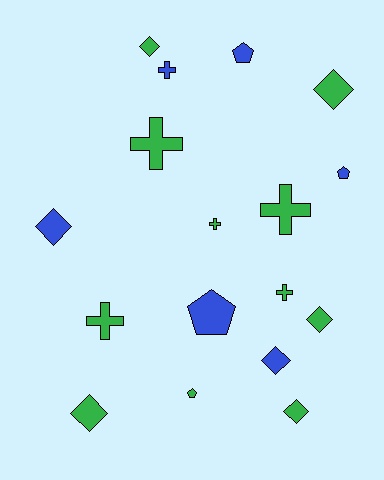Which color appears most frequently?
Green, with 11 objects.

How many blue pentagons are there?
There are 3 blue pentagons.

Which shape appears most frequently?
Diamond, with 7 objects.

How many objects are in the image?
There are 17 objects.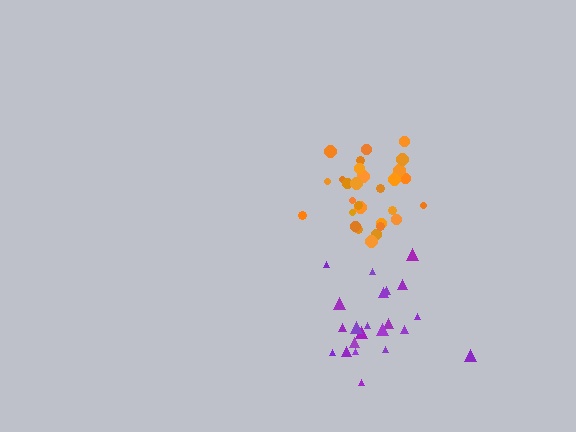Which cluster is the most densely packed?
Orange.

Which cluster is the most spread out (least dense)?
Purple.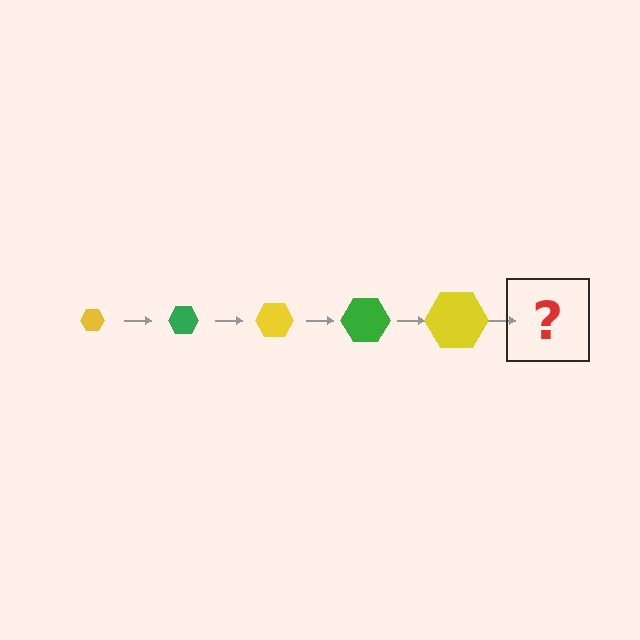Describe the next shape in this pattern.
It should be a green hexagon, larger than the previous one.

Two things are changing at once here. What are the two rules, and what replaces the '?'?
The two rules are that the hexagon grows larger each step and the color cycles through yellow and green. The '?' should be a green hexagon, larger than the previous one.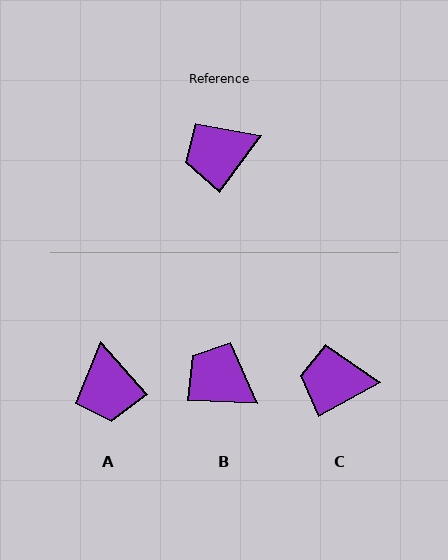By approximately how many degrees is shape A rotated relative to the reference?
Approximately 78 degrees counter-clockwise.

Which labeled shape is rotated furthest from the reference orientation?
A, about 78 degrees away.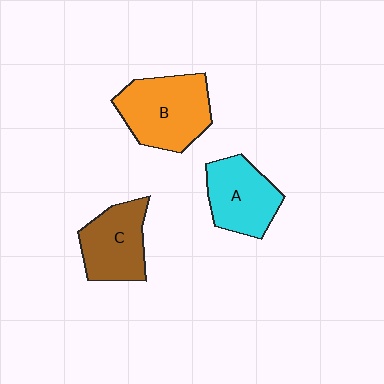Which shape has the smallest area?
Shape C (brown).